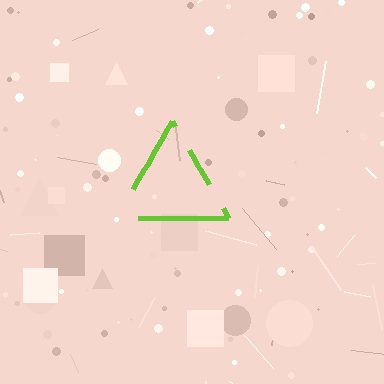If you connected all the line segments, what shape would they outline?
They would outline a triangle.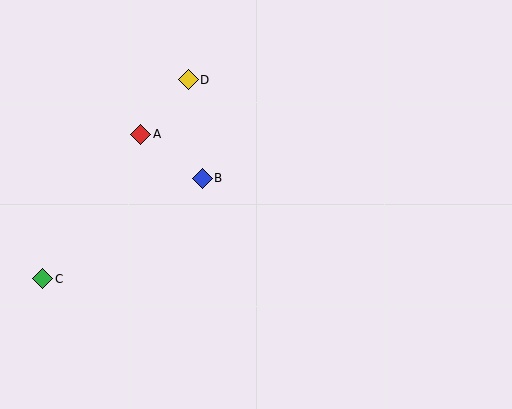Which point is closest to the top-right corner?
Point D is closest to the top-right corner.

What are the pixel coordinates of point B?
Point B is at (202, 178).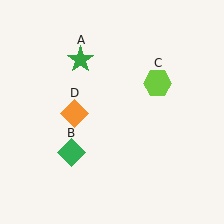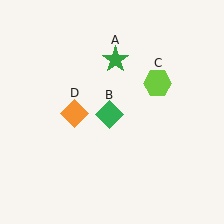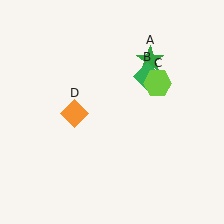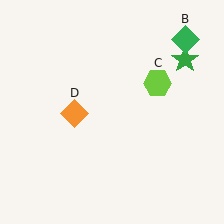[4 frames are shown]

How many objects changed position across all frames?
2 objects changed position: green star (object A), green diamond (object B).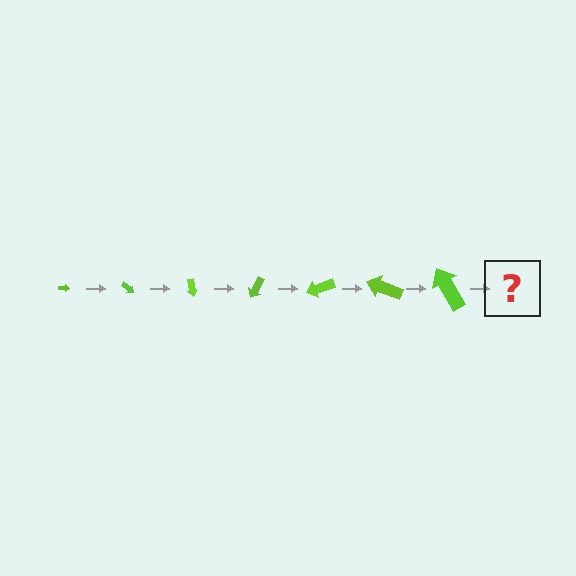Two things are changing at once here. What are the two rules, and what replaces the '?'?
The two rules are that the arrow grows larger each step and it rotates 40 degrees each step. The '?' should be an arrow, larger than the previous one and rotated 280 degrees from the start.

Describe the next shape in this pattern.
It should be an arrow, larger than the previous one and rotated 280 degrees from the start.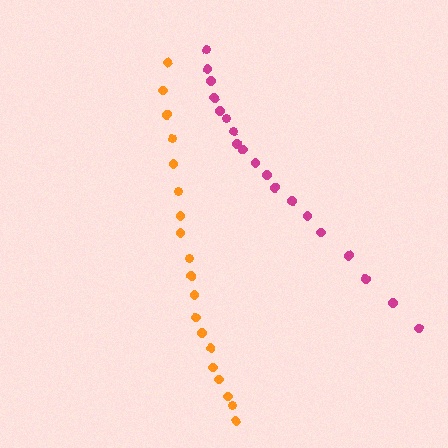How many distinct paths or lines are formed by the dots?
There are 2 distinct paths.